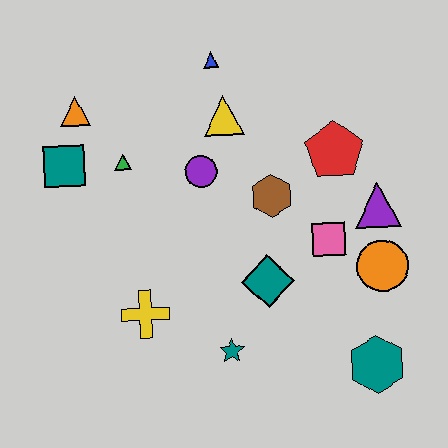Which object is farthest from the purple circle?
The teal hexagon is farthest from the purple circle.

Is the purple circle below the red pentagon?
Yes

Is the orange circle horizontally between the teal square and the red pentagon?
No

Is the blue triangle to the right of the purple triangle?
No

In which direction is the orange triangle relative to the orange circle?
The orange triangle is to the left of the orange circle.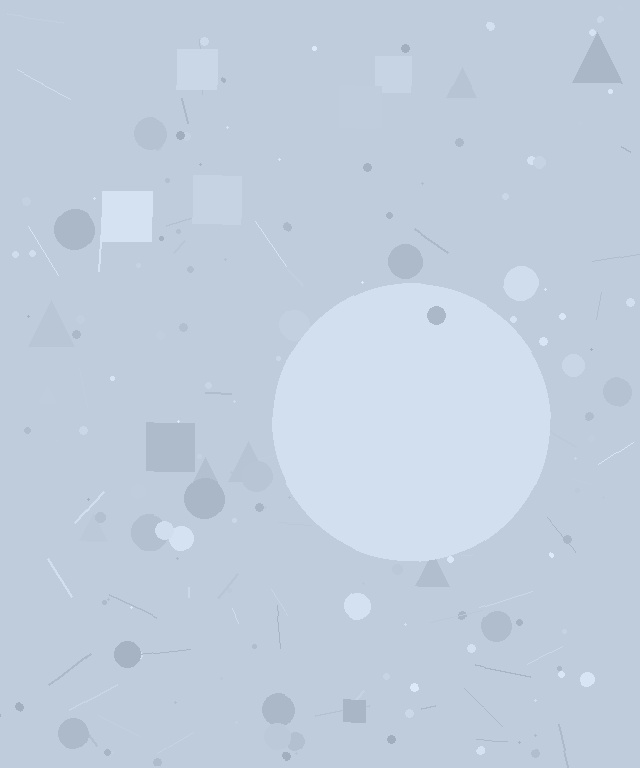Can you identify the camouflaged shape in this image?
The camouflaged shape is a circle.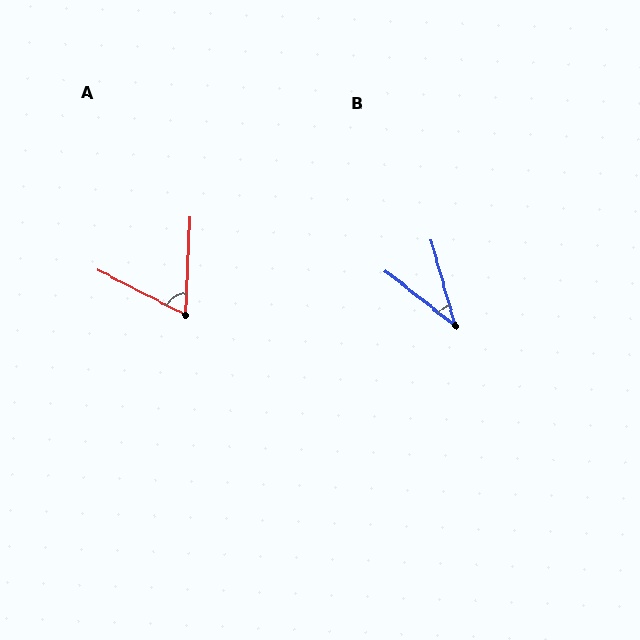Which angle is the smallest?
B, at approximately 36 degrees.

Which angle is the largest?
A, at approximately 65 degrees.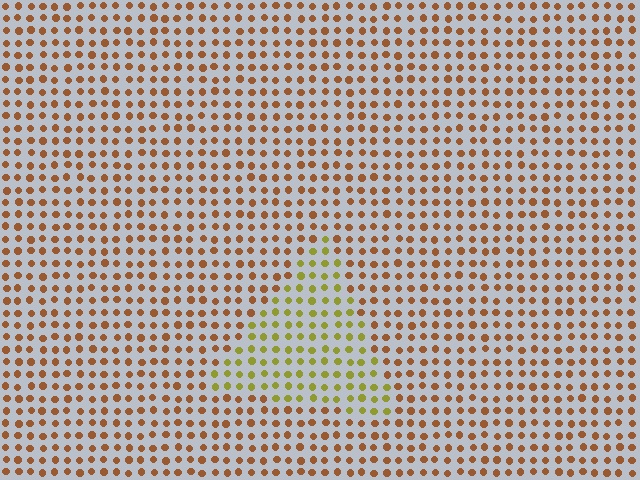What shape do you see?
I see a triangle.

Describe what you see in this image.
The image is filled with small brown elements in a uniform arrangement. A triangle-shaped region is visible where the elements are tinted to a slightly different hue, forming a subtle color boundary.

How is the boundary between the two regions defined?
The boundary is defined purely by a slight shift in hue (about 43 degrees). Spacing, size, and orientation are identical on both sides.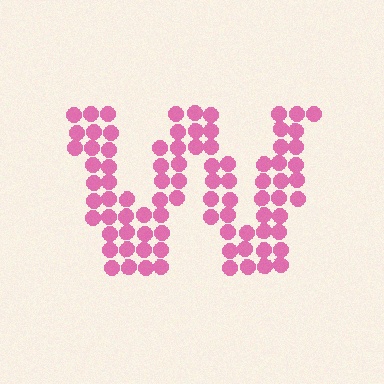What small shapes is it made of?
It is made of small circles.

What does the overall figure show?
The overall figure shows the letter W.